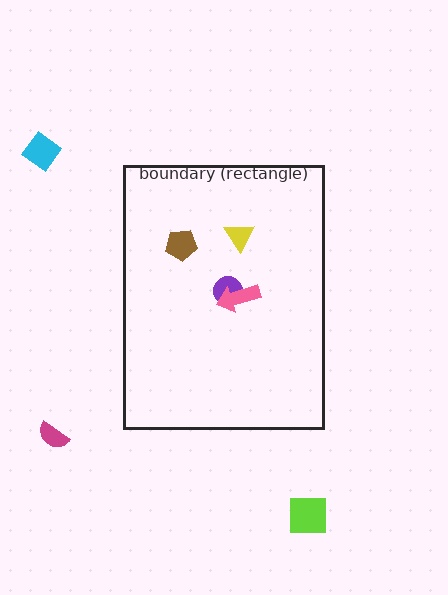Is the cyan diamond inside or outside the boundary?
Outside.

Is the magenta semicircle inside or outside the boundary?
Outside.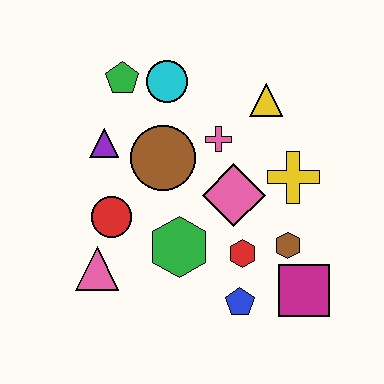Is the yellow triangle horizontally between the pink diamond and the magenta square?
Yes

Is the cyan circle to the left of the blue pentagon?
Yes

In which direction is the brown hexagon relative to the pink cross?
The brown hexagon is below the pink cross.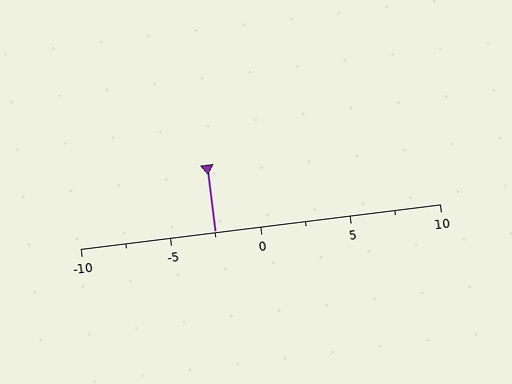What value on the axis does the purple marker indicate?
The marker indicates approximately -2.5.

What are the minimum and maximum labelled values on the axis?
The axis runs from -10 to 10.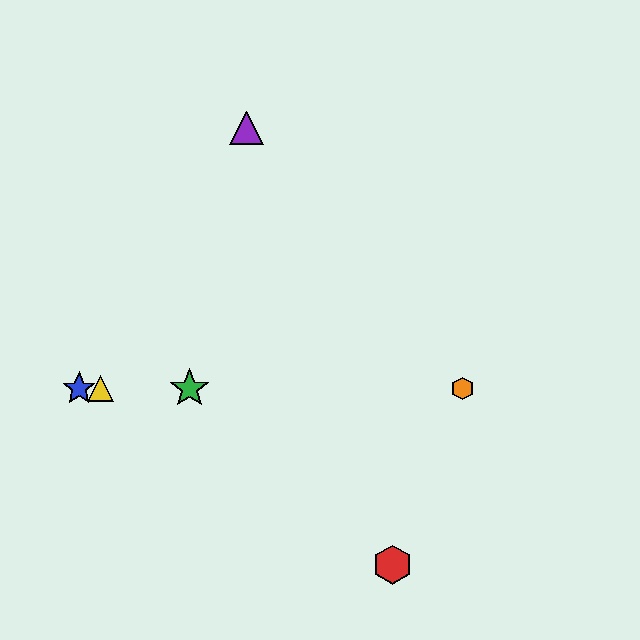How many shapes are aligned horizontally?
4 shapes (the blue star, the green star, the yellow triangle, the orange hexagon) are aligned horizontally.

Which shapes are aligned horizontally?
The blue star, the green star, the yellow triangle, the orange hexagon are aligned horizontally.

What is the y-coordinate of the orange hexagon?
The orange hexagon is at y≈388.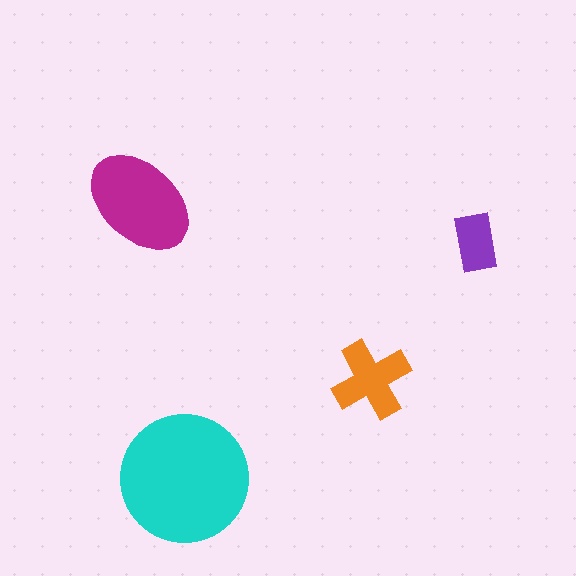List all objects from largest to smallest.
The cyan circle, the magenta ellipse, the orange cross, the purple rectangle.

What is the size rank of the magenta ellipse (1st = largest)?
2nd.